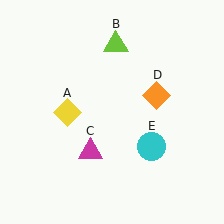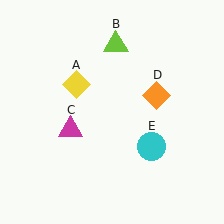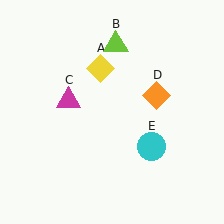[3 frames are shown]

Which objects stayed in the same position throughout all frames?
Lime triangle (object B) and orange diamond (object D) and cyan circle (object E) remained stationary.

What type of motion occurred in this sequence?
The yellow diamond (object A), magenta triangle (object C) rotated clockwise around the center of the scene.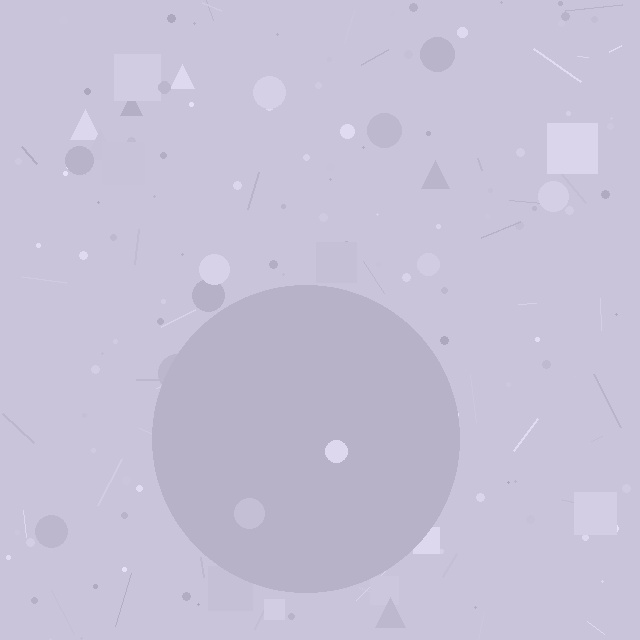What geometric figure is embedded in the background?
A circle is embedded in the background.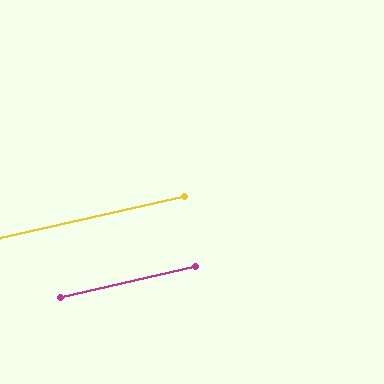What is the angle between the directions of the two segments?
Approximately 0 degrees.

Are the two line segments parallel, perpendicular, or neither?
Parallel — their directions differ by only 0.0°.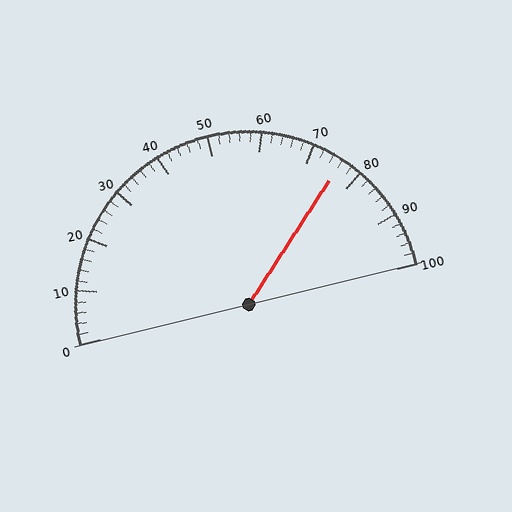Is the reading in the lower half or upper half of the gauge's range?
The reading is in the upper half of the range (0 to 100).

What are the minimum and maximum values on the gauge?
The gauge ranges from 0 to 100.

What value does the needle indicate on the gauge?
The needle indicates approximately 76.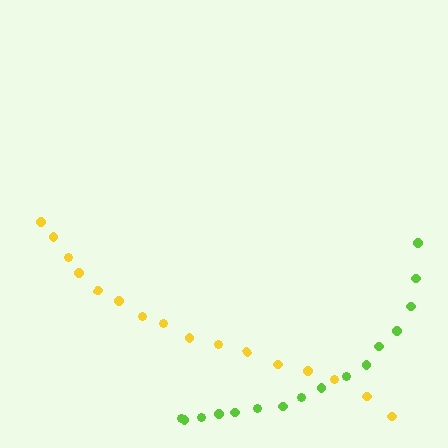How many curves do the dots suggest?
There are 2 distinct paths.